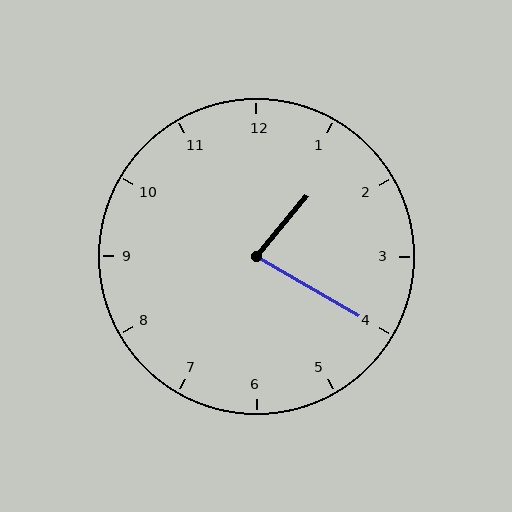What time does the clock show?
1:20.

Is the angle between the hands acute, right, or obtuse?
It is acute.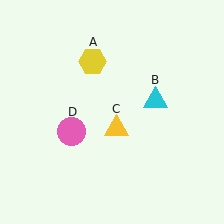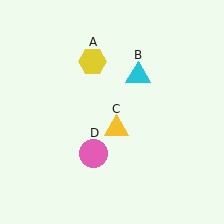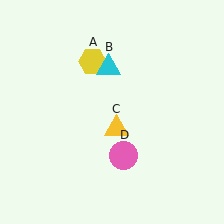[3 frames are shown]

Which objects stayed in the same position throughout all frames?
Yellow hexagon (object A) and yellow triangle (object C) remained stationary.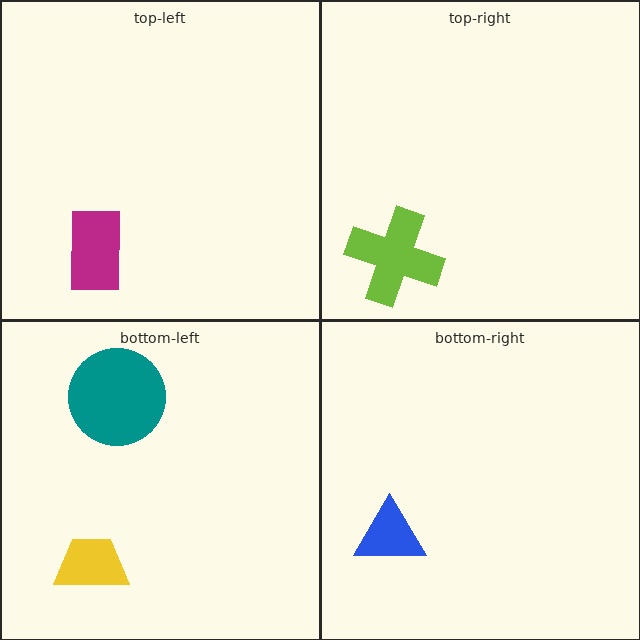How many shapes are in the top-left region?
1.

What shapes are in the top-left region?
The magenta rectangle.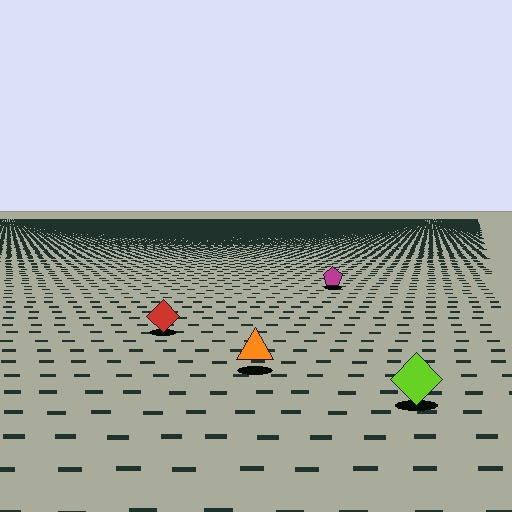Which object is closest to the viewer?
The lime diamond is closest. The texture marks near it are larger and more spread out.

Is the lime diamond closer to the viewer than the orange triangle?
Yes. The lime diamond is closer — you can tell from the texture gradient: the ground texture is coarser near it.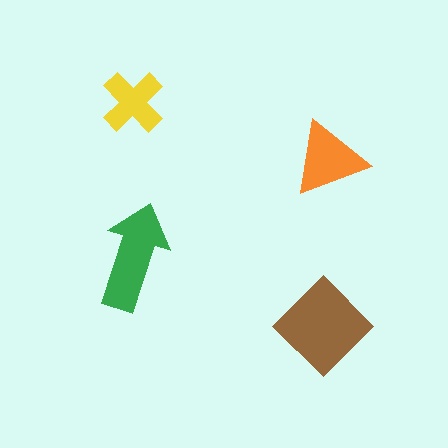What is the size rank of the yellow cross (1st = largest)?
4th.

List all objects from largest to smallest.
The brown diamond, the green arrow, the orange triangle, the yellow cross.